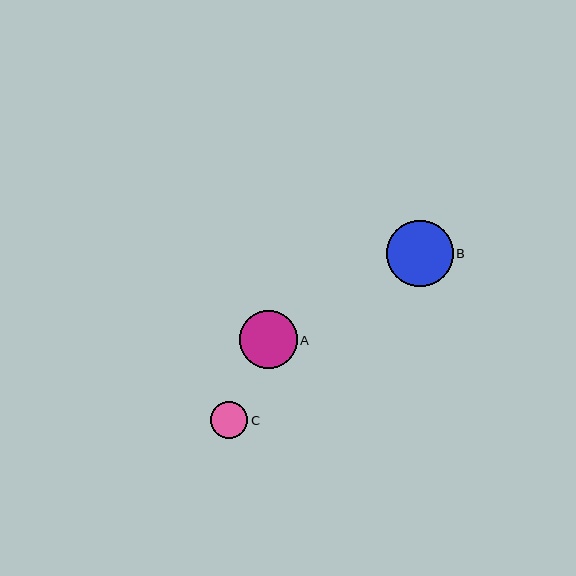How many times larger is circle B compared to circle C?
Circle B is approximately 1.8 times the size of circle C.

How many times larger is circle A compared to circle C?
Circle A is approximately 1.6 times the size of circle C.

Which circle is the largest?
Circle B is the largest with a size of approximately 67 pixels.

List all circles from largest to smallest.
From largest to smallest: B, A, C.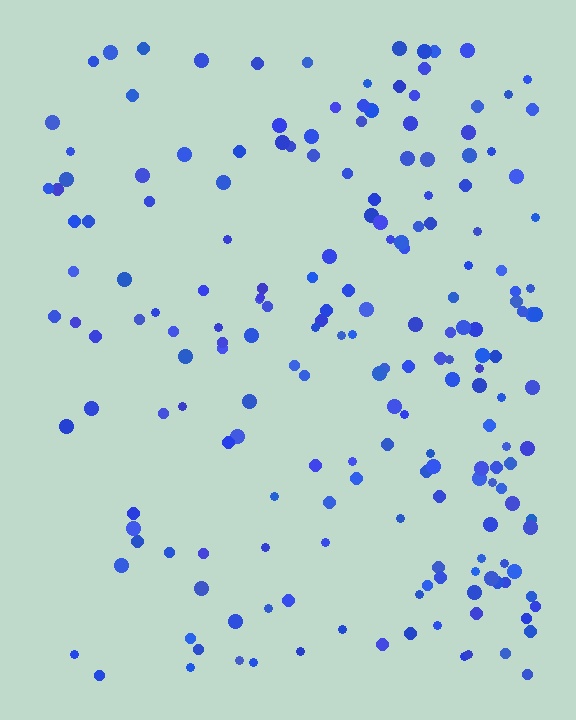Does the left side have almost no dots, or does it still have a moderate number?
Still a moderate number, just noticeably fewer than the right.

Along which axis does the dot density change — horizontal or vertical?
Horizontal.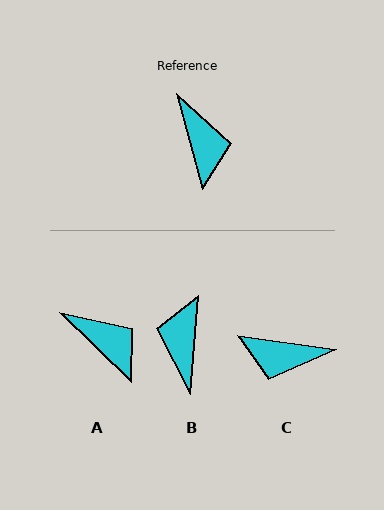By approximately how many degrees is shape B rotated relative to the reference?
Approximately 160 degrees counter-clockwise.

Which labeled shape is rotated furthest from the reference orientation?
B, about 160 degrees away.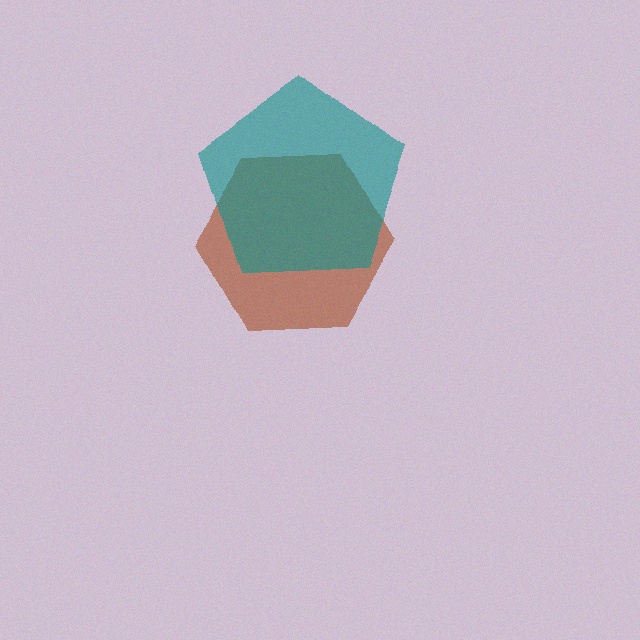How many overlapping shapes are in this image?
There are 2 overlapping shapes in the image.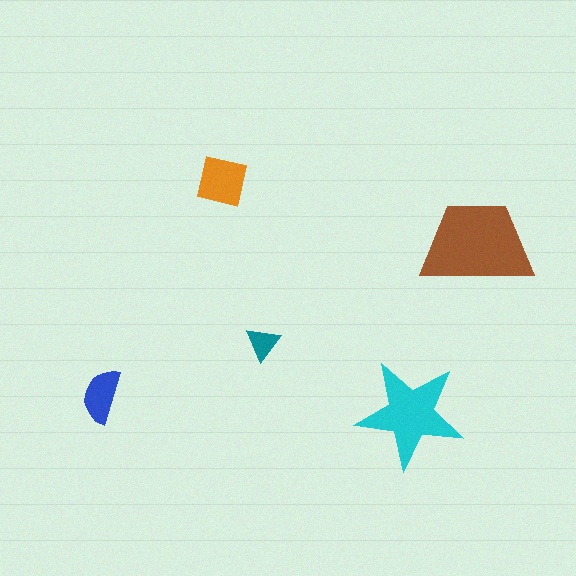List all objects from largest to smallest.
The brown trapezoid, the cyan star, the orange square, the blue semicircle, the teal triangle.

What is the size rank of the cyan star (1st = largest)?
2nd.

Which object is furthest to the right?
The brown trapezoid is rightmost.